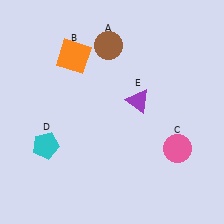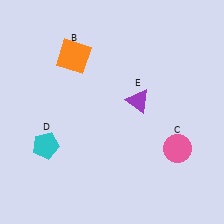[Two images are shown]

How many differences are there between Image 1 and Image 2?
There is 1 difference between the two images.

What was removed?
The brown circle (A) was removed in Image 2.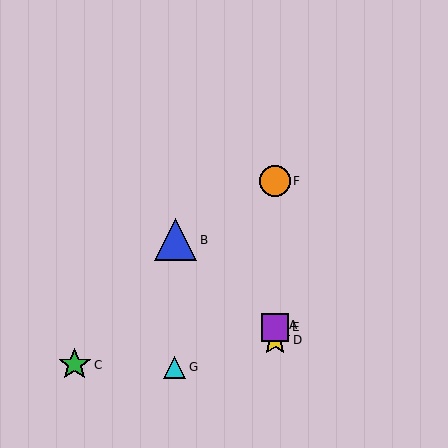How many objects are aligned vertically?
4 objects (A, D, E, F) are aligned vertically.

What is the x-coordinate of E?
Object E is at x≈275.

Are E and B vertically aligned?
No, E is at x≈275 and B is at x≈176.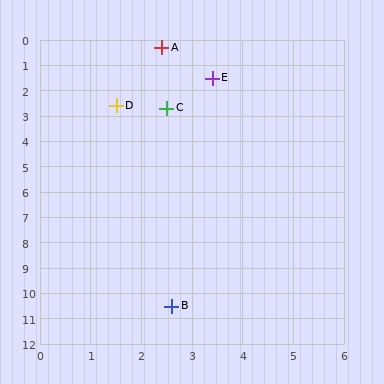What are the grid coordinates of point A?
Point A is at approximately (2.4, 0.3).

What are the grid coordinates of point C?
Point C is at approximately (2.5, 2.7).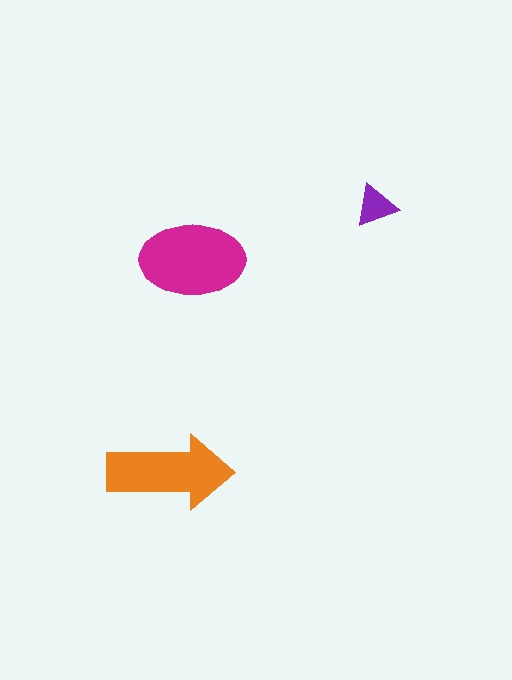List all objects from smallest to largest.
The purple triangle, the orange arrow, the magenta ellipse.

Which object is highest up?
The purple triangle is topmost.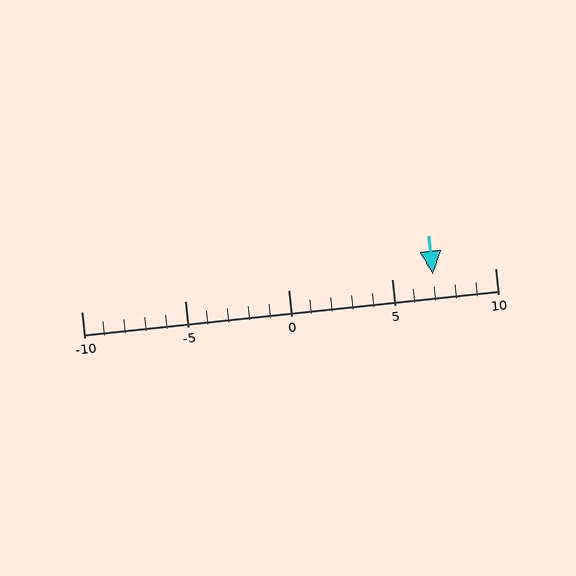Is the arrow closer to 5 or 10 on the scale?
The arrow is closer to 5.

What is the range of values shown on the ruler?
The ruler shows values from -10 to 10.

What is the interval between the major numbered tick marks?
The major tick marks are spaced 5 units apart.